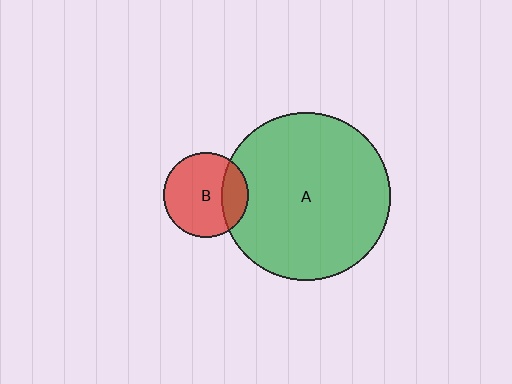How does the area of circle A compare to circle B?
Approximately 3.9 times.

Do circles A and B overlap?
Yes.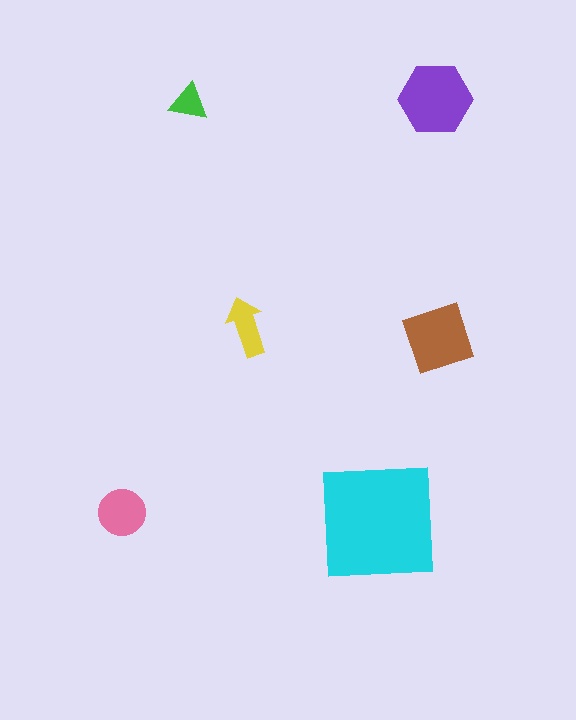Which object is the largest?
The cyan square.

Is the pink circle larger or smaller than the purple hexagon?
Smaller.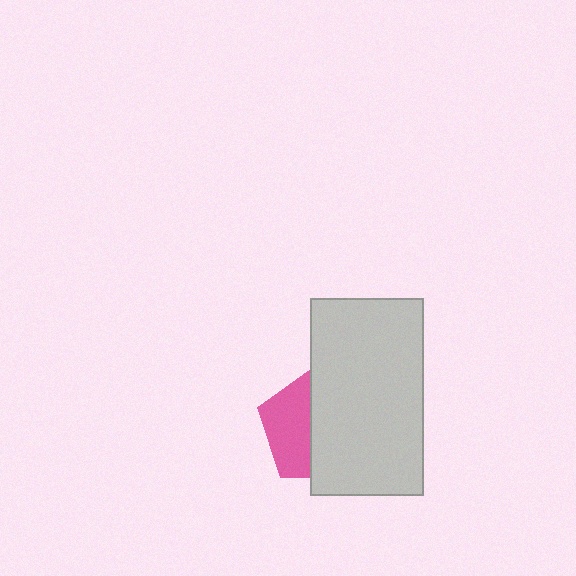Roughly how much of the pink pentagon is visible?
A small part of it is visible (roughly 41%).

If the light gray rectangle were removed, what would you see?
You would see the complete pink pentagon.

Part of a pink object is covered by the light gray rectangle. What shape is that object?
It is a pentagon.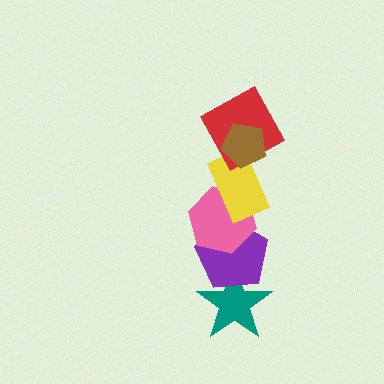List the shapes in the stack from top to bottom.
From top to bottom: the brown pentagon, the red square, the yellow rectangle, the pink hexagon, the purple pentagon, the teal star.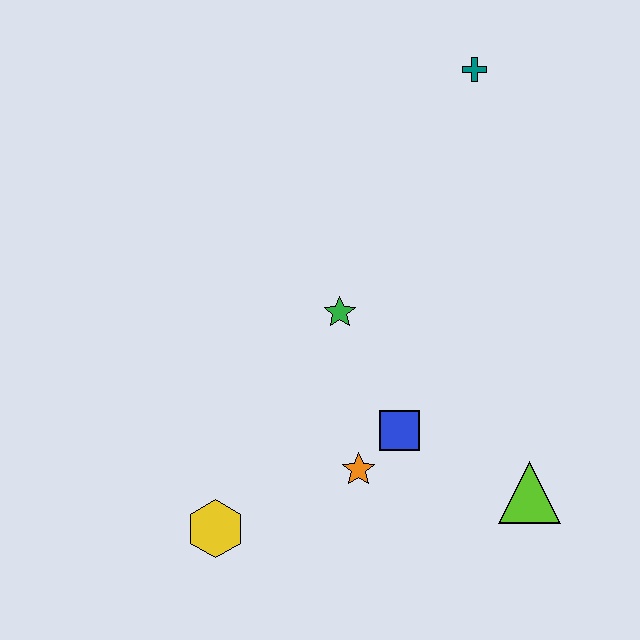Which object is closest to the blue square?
The orange star is closest to the blue square.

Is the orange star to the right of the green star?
Yes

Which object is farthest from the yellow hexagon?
The teal cross is farthest from the yellow hexagon.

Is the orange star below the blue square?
Yes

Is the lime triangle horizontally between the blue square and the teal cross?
No